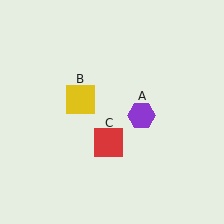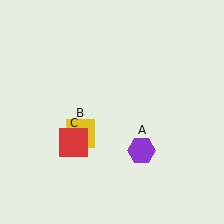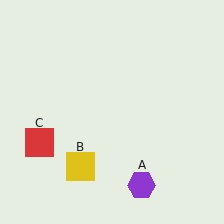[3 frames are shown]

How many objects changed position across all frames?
3 objects changed position: purple hexagon (object A), yellow square (object B), red square (object C).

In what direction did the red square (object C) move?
The red square (object C) moved left.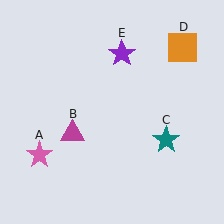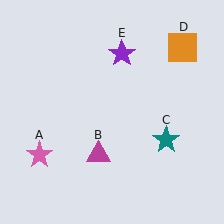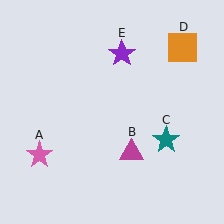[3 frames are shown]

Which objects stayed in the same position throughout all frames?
Pink star (object A) and teal star (object C) and orange square (object D) and purple star (object E) remained stationary.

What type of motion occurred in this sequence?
The magenta triangle (object B) rotated counterclockwise around the center of the scene.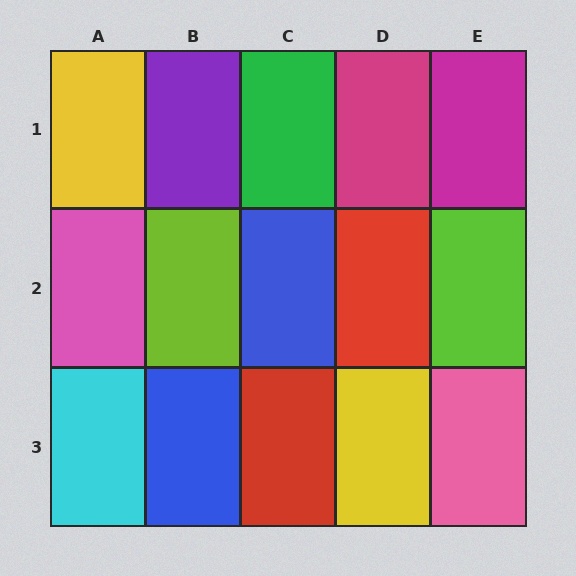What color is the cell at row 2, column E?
Lime.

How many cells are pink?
2 cells are pink.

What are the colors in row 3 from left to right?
Cyan, blue, red, yellow, pink.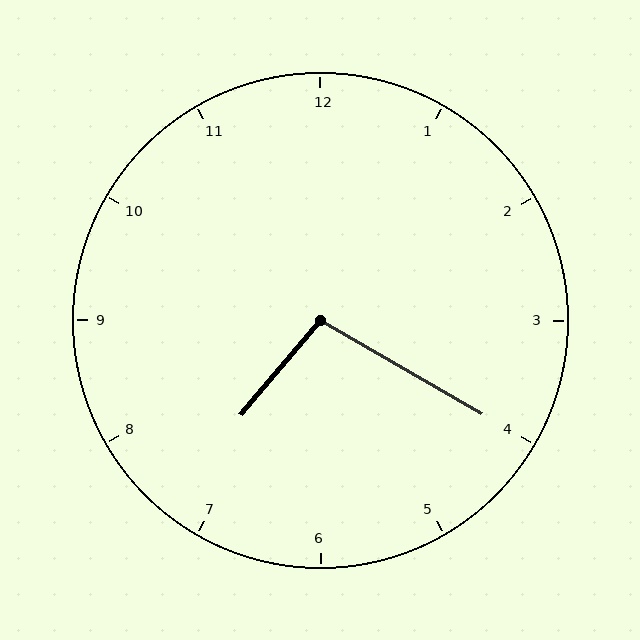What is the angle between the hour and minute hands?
Approximately 100 degrees.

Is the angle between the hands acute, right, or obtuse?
It is obtuse.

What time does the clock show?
7:20.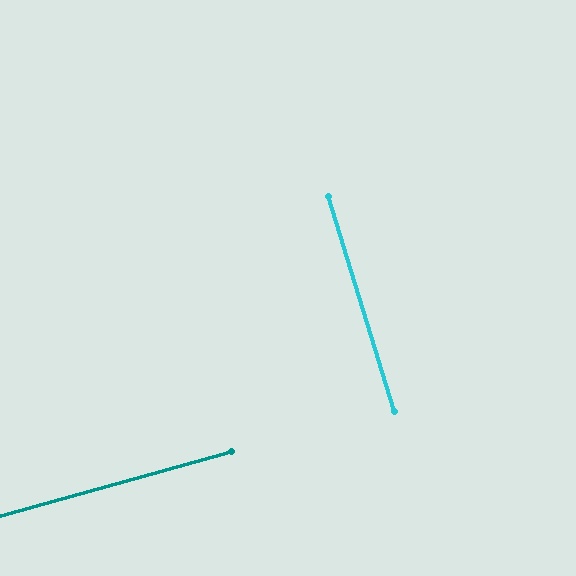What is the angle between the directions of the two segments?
Approximately 88 degrees.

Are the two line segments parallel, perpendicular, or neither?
Perpendicular — they meet at approximately 88°.